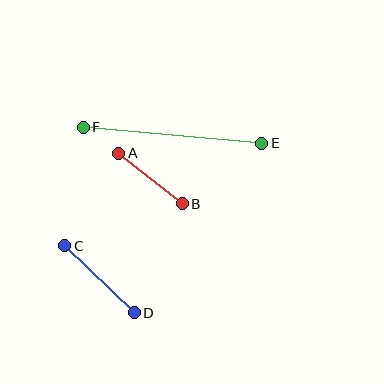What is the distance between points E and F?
The distance is approximately 179 pixels.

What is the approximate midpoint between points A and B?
The midpoint is at approximately (151, 179) pixels.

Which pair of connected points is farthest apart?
Points E and F are farthest apart.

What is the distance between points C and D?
The distance is approximately 97 pixels.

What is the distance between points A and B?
The distance is approximately 82 pixels.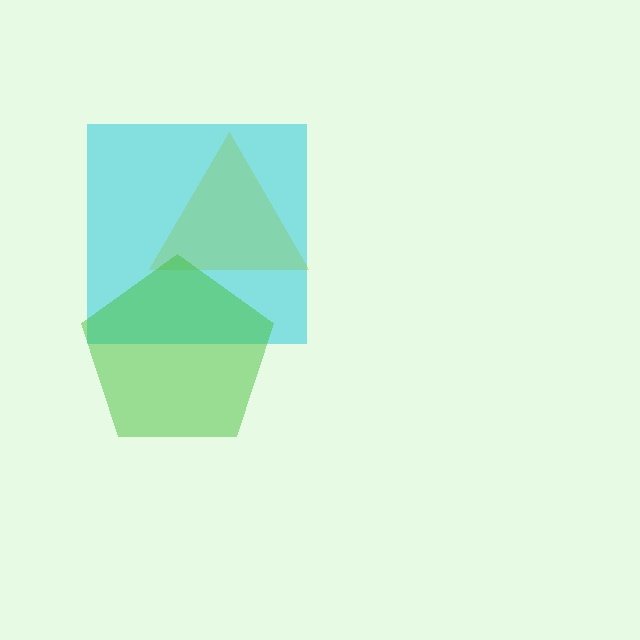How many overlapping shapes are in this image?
There are 3 overlapping shapes in the image.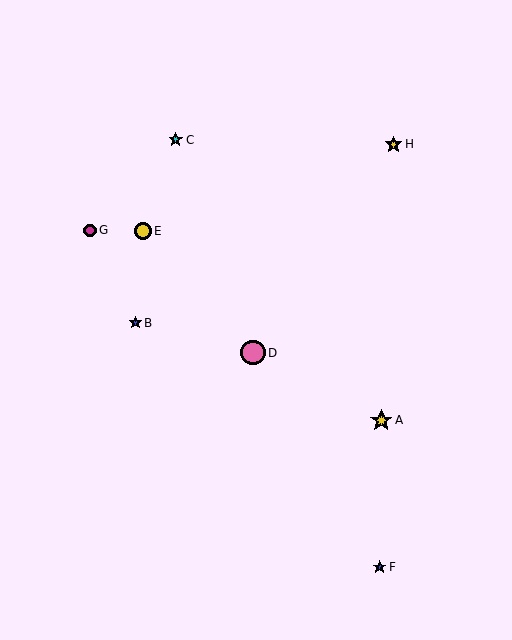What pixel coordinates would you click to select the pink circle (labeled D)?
Click at (253, 353) to select the pink circle D.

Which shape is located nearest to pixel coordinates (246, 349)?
The pink circle (labeled D) at (253, 353) is nearest to that location.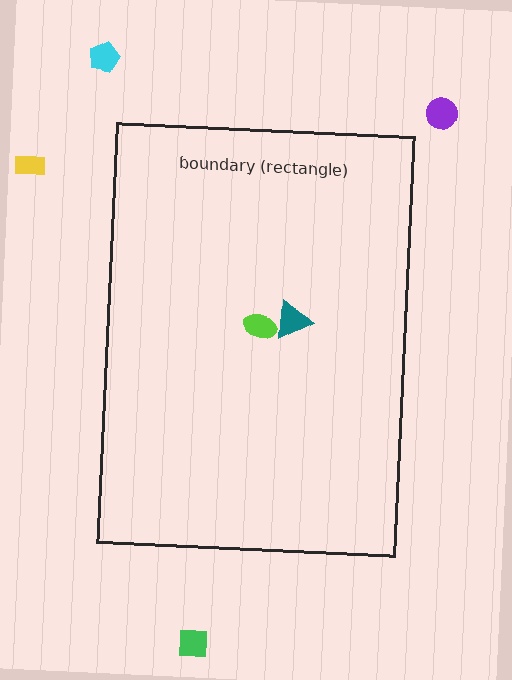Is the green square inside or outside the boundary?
Outside.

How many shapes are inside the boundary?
2 inside, 4 outside.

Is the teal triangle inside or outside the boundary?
Inside.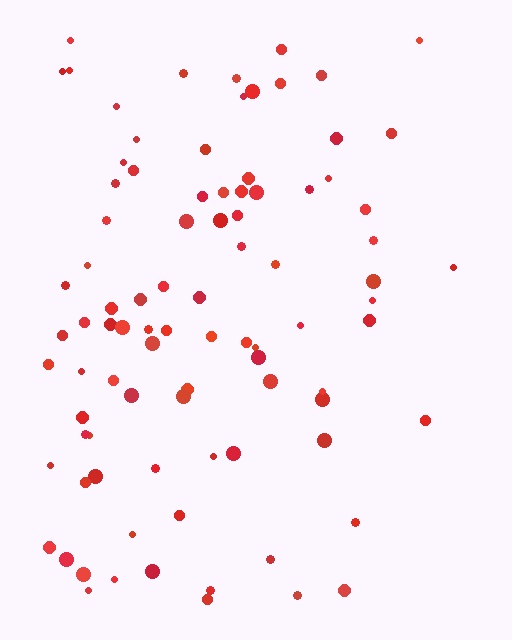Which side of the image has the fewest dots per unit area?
The right.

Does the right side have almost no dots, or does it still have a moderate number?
Still a moderate number, just noticeably fewer than the left.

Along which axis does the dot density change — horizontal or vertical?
Horizontal.